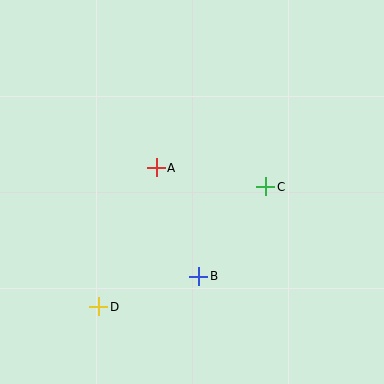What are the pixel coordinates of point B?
Point B is at (199, 276).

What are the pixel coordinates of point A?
Point A is at (156, 168).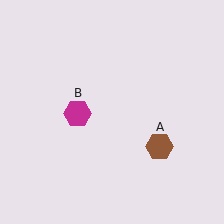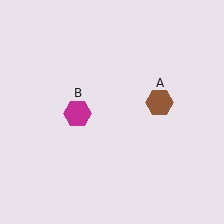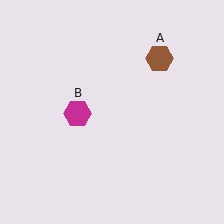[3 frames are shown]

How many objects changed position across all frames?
1 object changed position: brown hexagon (object A).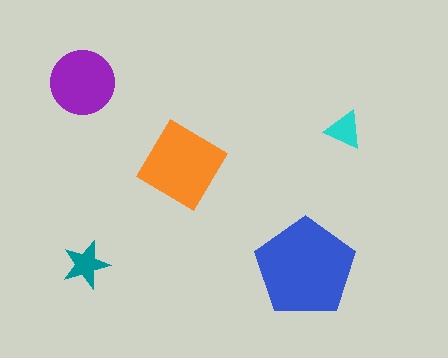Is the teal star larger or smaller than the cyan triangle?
Larger.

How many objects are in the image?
There are 5 objects in the image.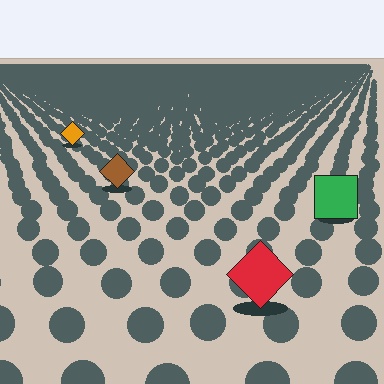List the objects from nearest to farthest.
From nearest to farthest: the red diamond, the green square, the brown diamond, the orange diamond.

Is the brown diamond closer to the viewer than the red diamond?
No. The red diamond is closer — you can tell from the texture gradient: the ground texture is coarser near it.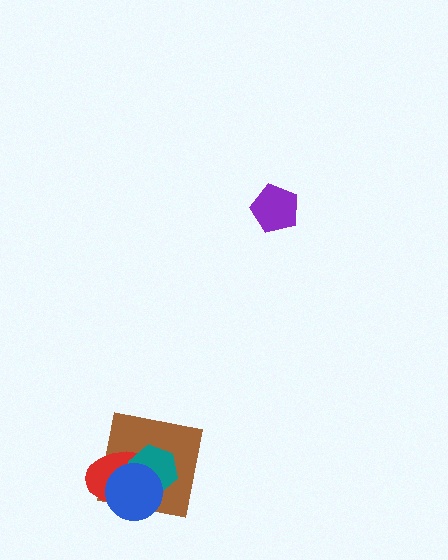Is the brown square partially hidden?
Yes, it is partially covered by another shape.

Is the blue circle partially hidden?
No, no other shape covers it.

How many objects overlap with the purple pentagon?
0 objects overlap with the purple pentagon.